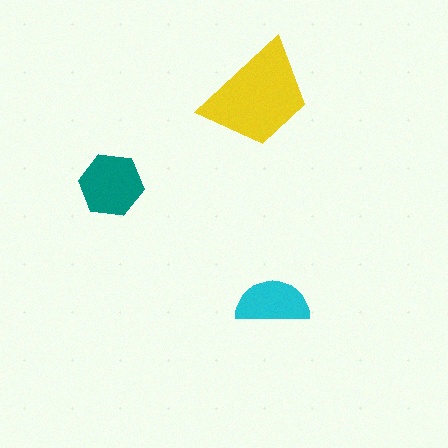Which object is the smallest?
The cyan semicircle.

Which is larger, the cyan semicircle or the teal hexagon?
The teal hexagon.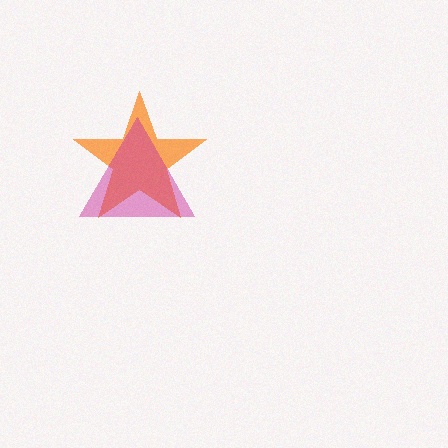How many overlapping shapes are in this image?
There are 2 overlapping shapes in the image.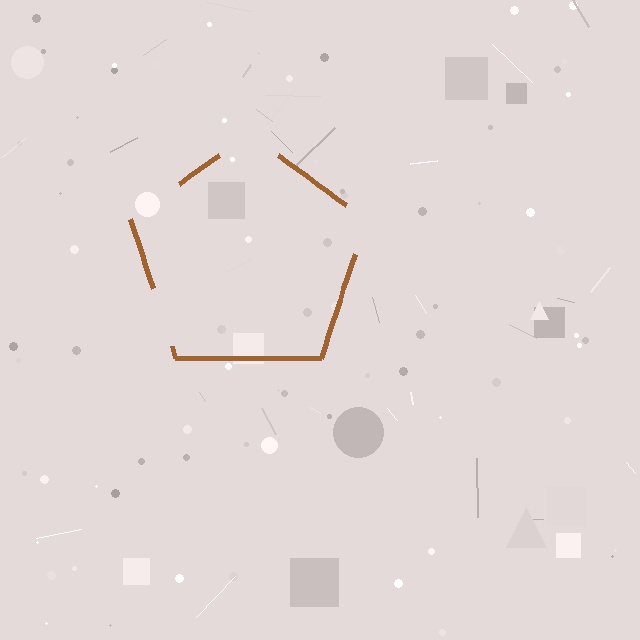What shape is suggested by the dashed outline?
The dashed outline suggests a pentagon.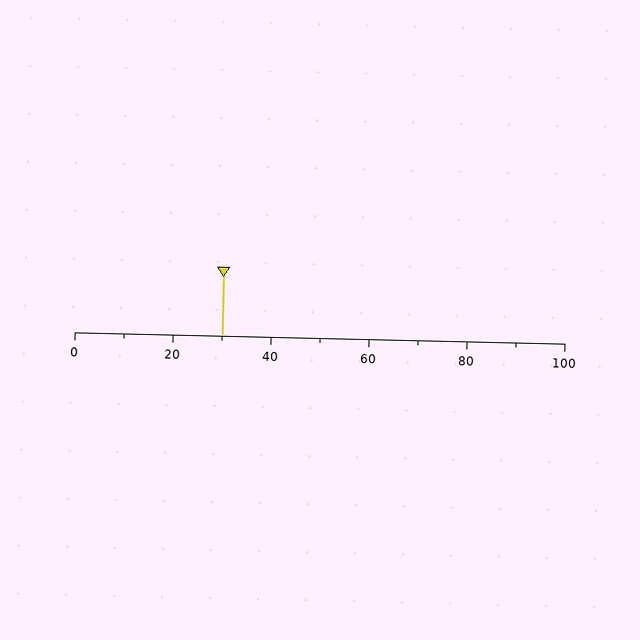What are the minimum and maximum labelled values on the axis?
The axis runs from 0 to 100.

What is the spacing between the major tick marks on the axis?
The major ticks are spaced 20 apart.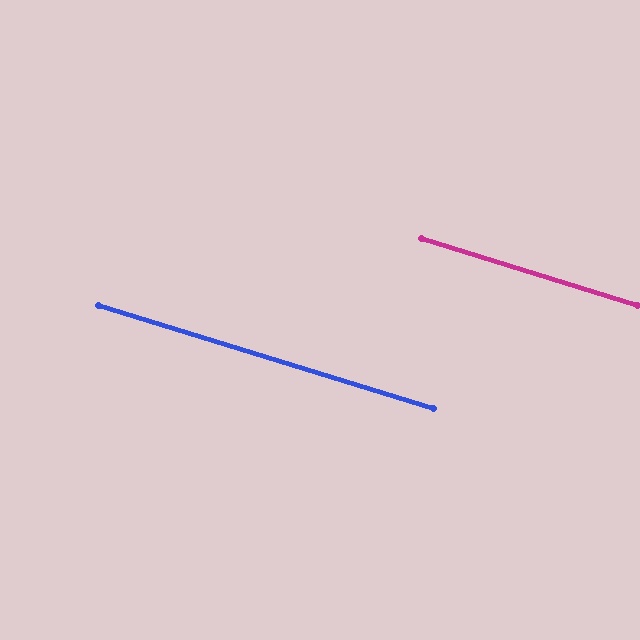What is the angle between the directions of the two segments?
Approximately 0 degrees.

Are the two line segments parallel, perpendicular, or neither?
Parallel — their directions differ by only 0.1°.